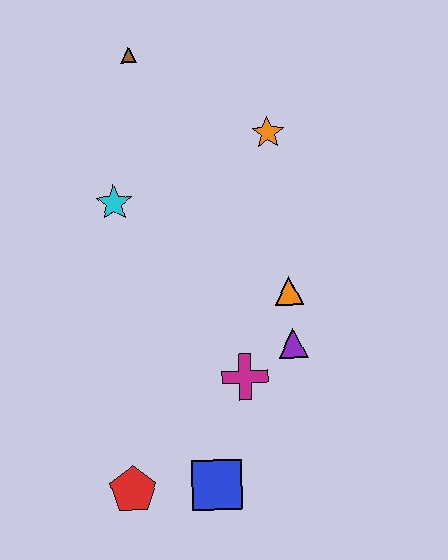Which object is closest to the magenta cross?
The purple triangle is closest to the magenta cross.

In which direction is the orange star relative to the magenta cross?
The orange star is above the magenta cross.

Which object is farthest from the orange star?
The red pentagon is farthest from the orange star.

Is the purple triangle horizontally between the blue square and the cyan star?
No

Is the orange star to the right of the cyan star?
Yes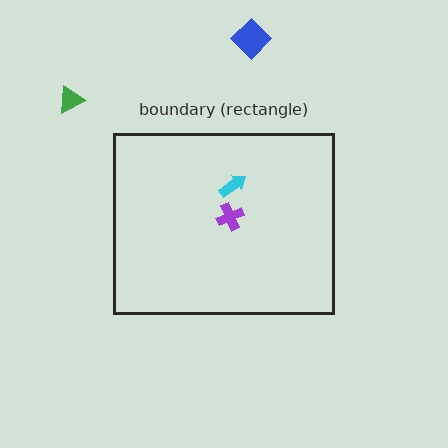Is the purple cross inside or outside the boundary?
Inside.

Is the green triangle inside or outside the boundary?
Outside.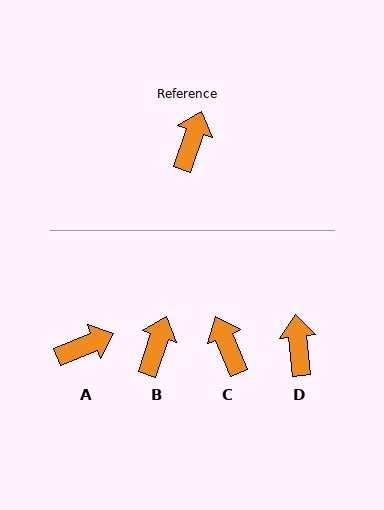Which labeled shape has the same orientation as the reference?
B.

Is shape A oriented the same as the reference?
No, it is off by about 50 degrees.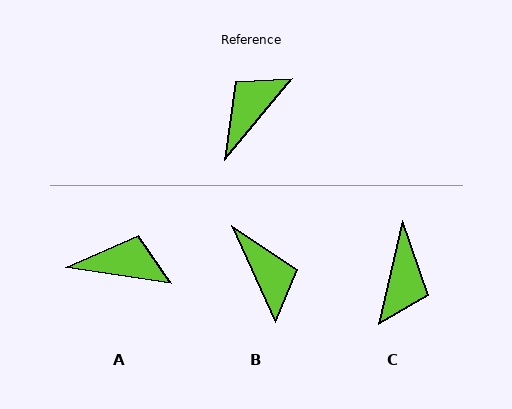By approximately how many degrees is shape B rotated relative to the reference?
Approximately 116 degrees clockwise.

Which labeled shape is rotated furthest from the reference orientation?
C, about 153 degrees away.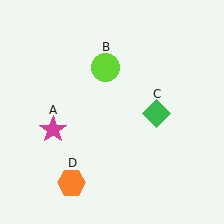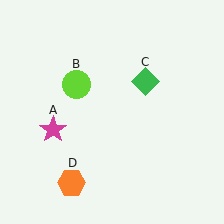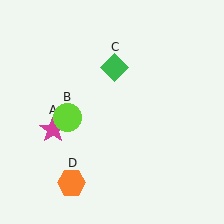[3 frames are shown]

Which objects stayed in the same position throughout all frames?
Magenta star (object A) and orange hexagon (object D) remained stationary.